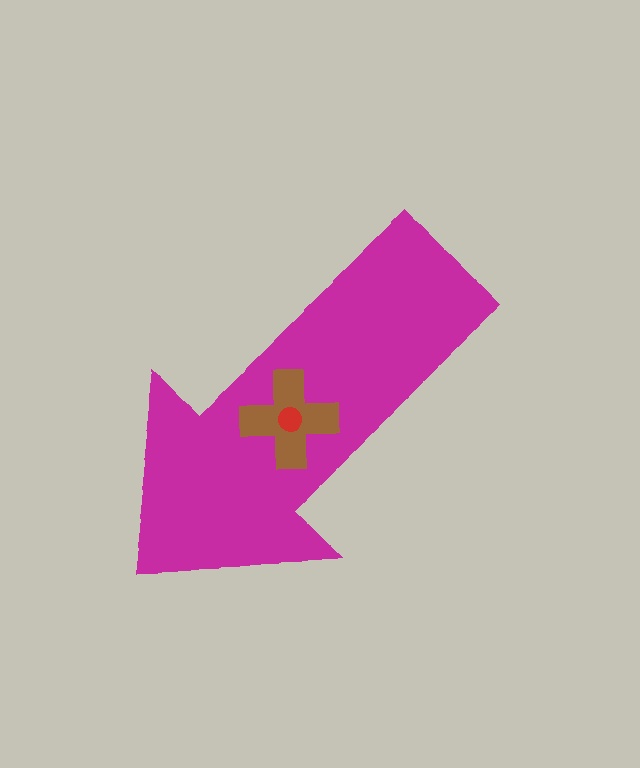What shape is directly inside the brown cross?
The red circle.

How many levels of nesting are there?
3.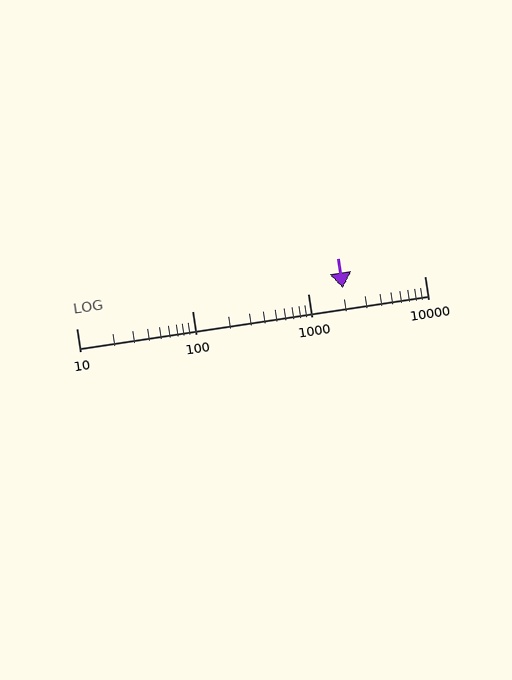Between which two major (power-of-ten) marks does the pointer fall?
The pointer is between 1000 and 10000.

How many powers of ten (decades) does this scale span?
The scale spans 3 decades, from 10 to 10000.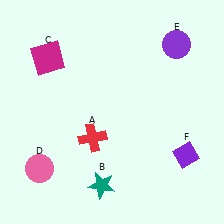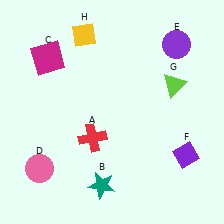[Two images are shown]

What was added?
A lime triangle (G), a yellow diamond (H) were added in Image 2.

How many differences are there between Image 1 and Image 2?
There are 2 differences between the two images.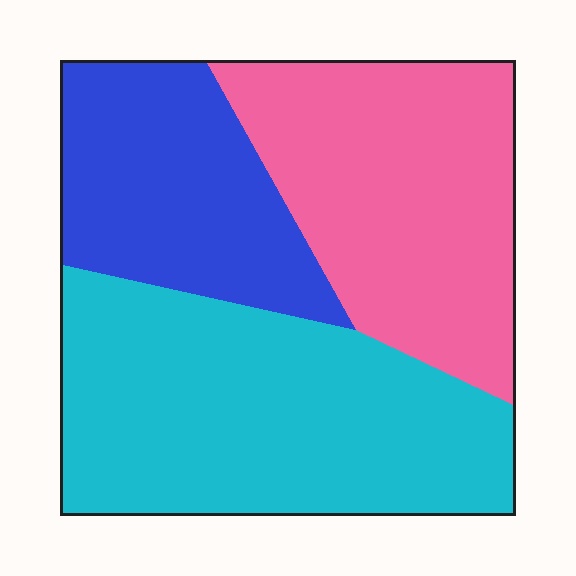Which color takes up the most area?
Cyan, at roughly 45%.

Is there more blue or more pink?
Pink.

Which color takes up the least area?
Blue, at roughly 25%.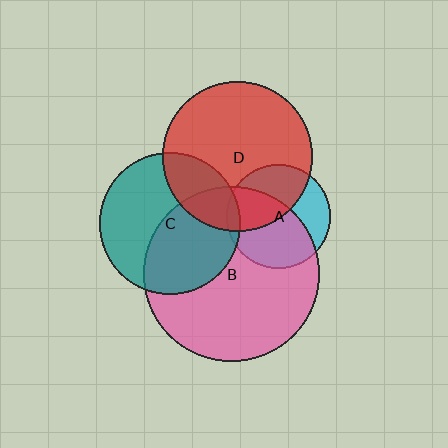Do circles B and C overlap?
Yes.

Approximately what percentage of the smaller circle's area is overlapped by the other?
Approximately 50%.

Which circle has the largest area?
Circle B (pink).